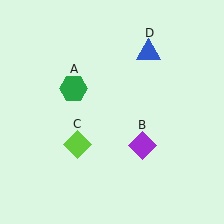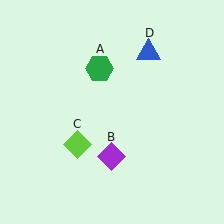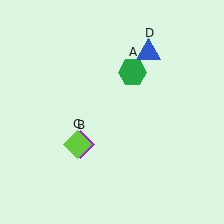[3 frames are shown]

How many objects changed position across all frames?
2 objects changed position: green hexagon (object A), purple diamond (object B).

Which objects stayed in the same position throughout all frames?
Lime diamond (object C) and blue triangle (object D) remained stationary.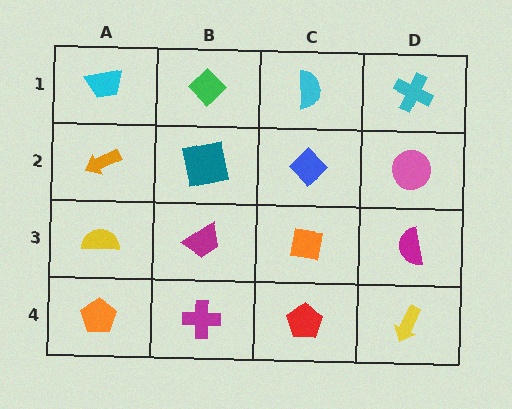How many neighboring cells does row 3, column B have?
4.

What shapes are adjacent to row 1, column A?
An orange arrow (row 2, column A), a green diamond (row 1, column B).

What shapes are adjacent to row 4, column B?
A magenta trapezoid (row 3, column B), an orange pentagon (row 4, column A), a red pentagon (row 4, column C).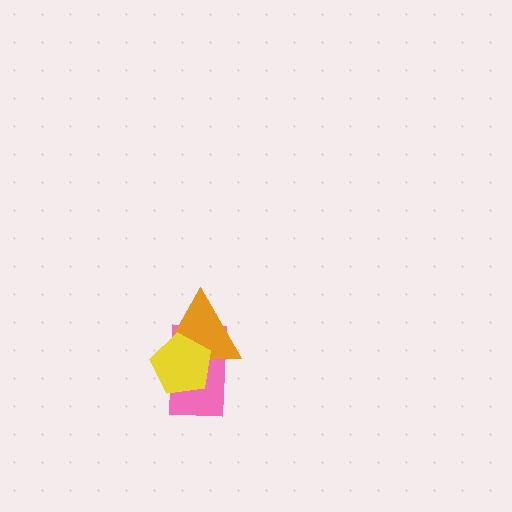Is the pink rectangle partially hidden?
Yes, it is partially covered by another shape.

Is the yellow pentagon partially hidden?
No, no other shape covers it.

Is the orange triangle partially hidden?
Yes, it is partially covered by another shape.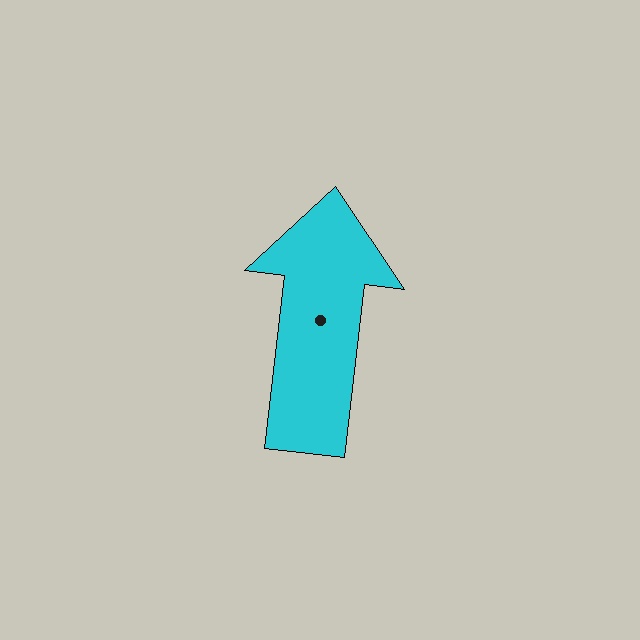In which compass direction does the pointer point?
North.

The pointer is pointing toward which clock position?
Roughly 12 o'clock.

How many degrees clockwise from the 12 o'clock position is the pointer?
Approximately 6 degrees.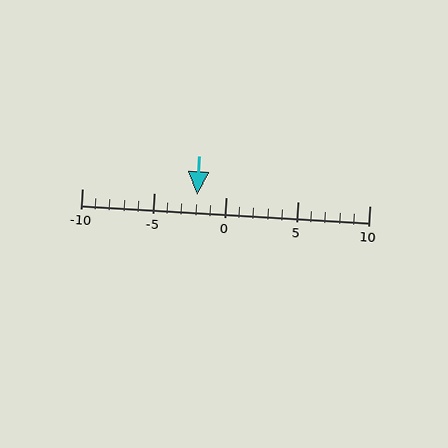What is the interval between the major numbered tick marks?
The major tick marks are spaced 5 units apart.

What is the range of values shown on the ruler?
The ruler shows values from -10 to 10.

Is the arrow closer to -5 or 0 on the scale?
The arrow is closer to 0.